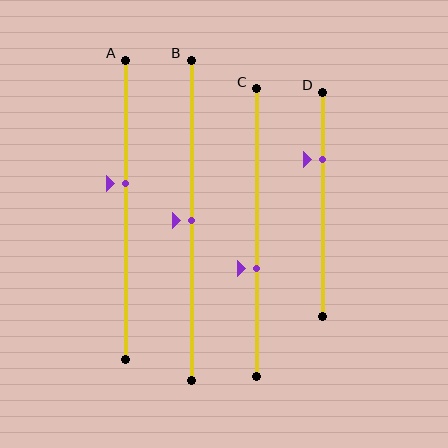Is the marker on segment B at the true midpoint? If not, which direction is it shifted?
Yes, the marker on segment B is at the true midpoint.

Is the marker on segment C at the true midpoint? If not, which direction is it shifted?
No, the marker on segment C is shifted downward by about 13% of the segment length.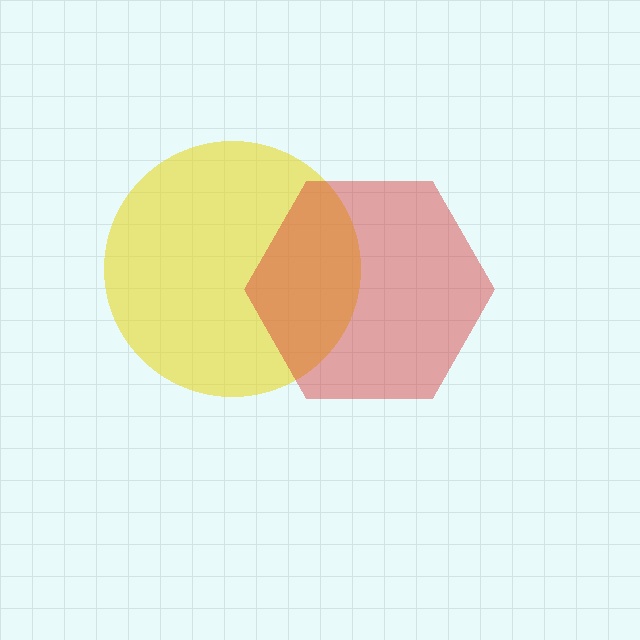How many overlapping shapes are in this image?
There are 2 overlapping shapes in the image.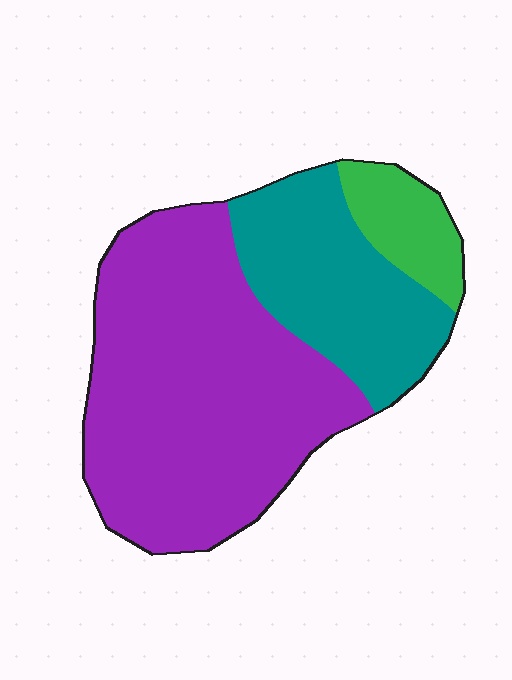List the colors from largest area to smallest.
From largest to smallest: purple, teal, green.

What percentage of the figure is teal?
Teal takes up about one quarter (1/4) of the figure.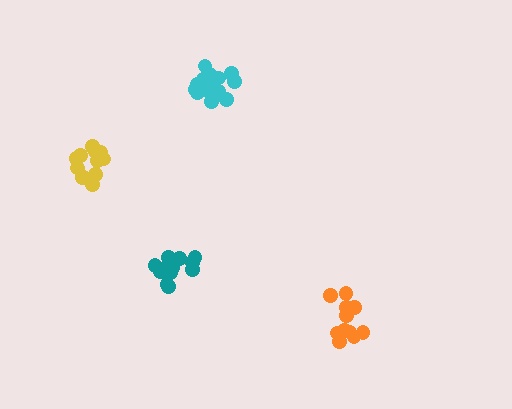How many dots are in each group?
Group 1: 14 dots, Group 2: 14 dots, Group 3: 17 dots, Group 4: 12 dots (57 total).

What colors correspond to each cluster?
The clusters are colored: yellow, teal, cyan, orange.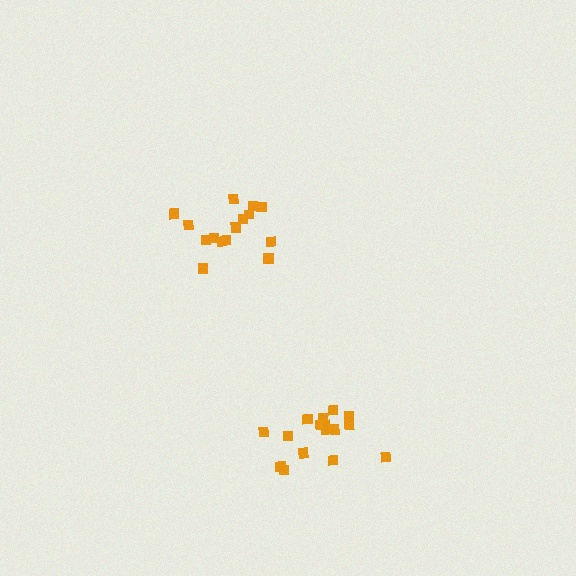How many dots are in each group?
Group 1: 15 dots, Group 2: 16 dots (31 total).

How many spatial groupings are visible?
There are 2 spatial groupings.